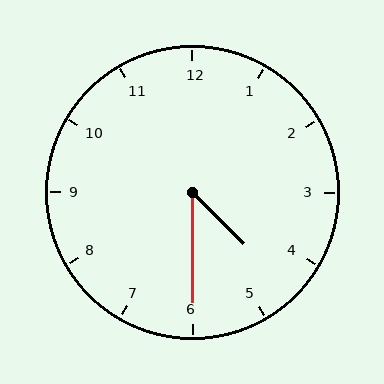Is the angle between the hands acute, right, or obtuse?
It is acute.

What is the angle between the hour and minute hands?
Approximately 45 degrees.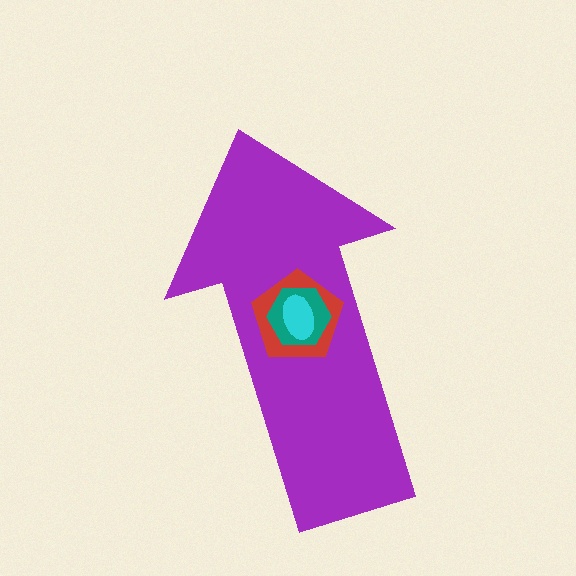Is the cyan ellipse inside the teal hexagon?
Yes.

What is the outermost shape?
The purple arrow.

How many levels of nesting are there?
4.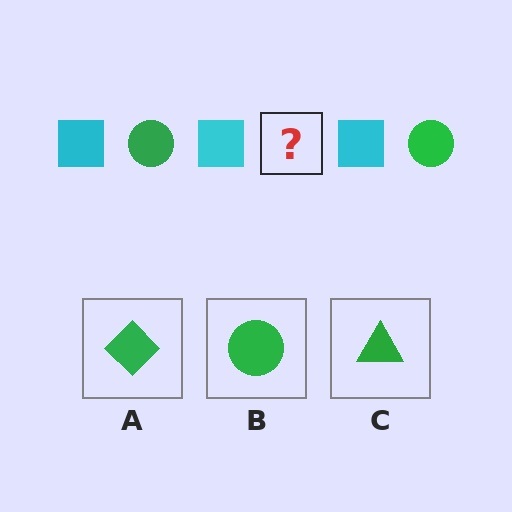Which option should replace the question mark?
Option B.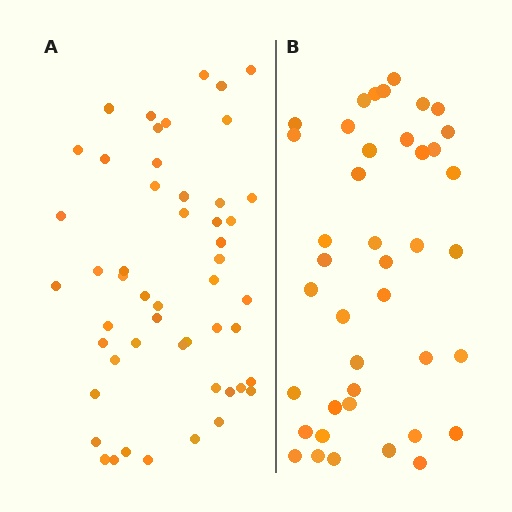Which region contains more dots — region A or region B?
Region A (the left region) has more dots.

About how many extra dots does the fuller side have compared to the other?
Region A has roughly 10 or so more dots than region B.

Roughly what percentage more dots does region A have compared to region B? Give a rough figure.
About 25% more.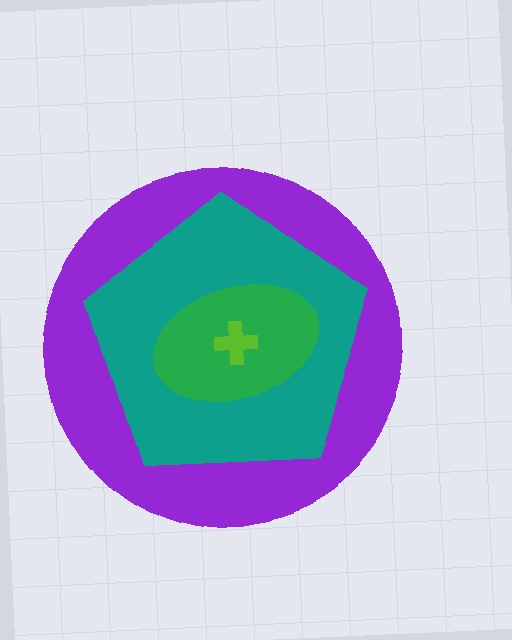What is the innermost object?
The lime cross.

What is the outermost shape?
The purple circle.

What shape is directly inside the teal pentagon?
The green ellipse.